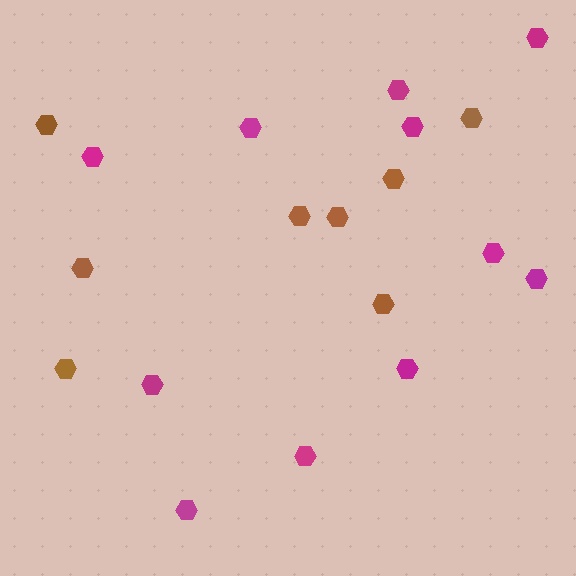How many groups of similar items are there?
There are 2 groups: one group of magenta hexagons (11) and one group of brown hexagons (8).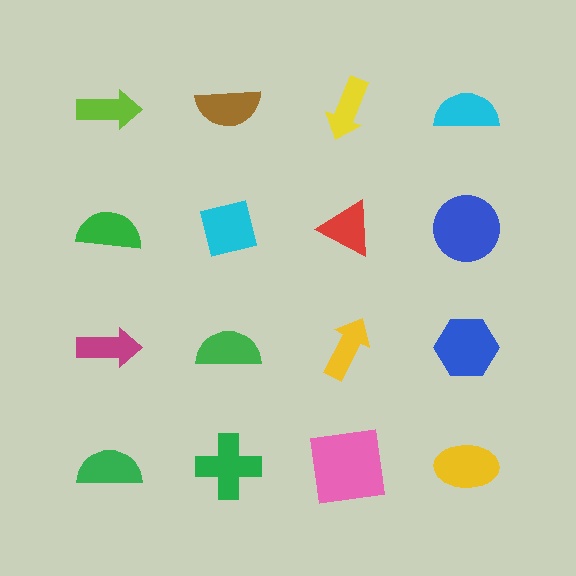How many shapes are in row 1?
4 shapes.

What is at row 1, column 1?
A lime arrow.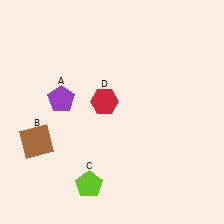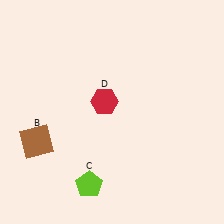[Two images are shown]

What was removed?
The purple pentagon (A) was removed in Image 2.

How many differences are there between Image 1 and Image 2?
There is 1 difference between the two images.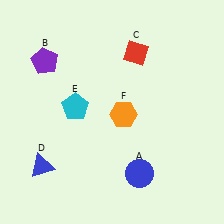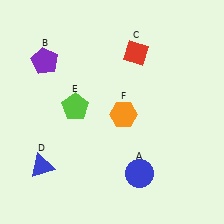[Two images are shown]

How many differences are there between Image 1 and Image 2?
There is 1 difference between the two images.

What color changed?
The pentagon (E) changed from cyan in Image 1 to lime in Image 2.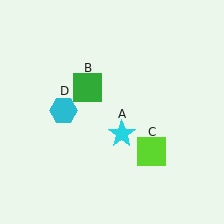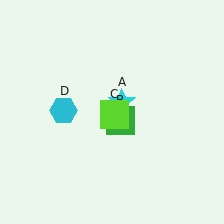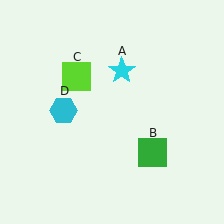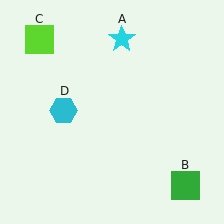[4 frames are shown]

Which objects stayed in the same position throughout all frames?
Cyan hexagon (object D) remained stationary.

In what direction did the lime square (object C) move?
The lime square (object C) moved up and to the left.